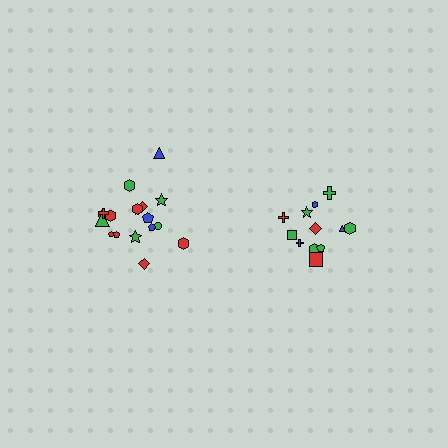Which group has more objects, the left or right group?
The left group.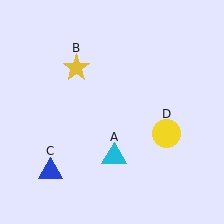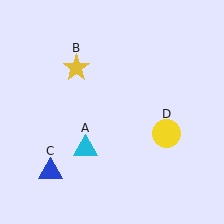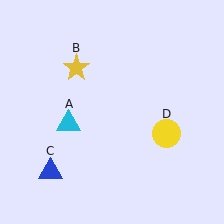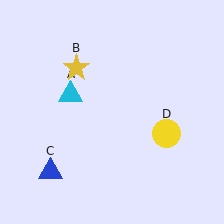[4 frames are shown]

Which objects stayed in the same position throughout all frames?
Yellow star (object B) and blue triangle (object C) and yellow circle (object D) remained stationary.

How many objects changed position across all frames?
1 object changed position: cyan triangle (object A).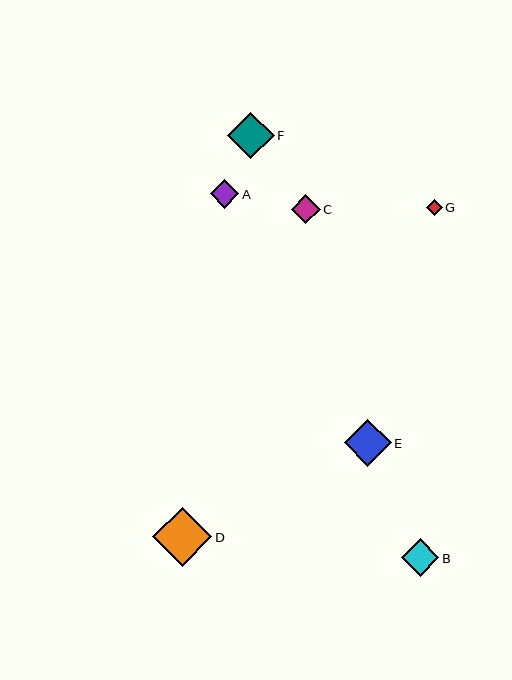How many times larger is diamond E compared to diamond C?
Diamond E is approximately 1.6 times the size of diamond C.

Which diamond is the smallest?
Diamond G is the smallest with a size of approximately 16 pixels.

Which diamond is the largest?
Diamond D is the largest with a size of approximately 59 pixels.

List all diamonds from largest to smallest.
From largest to smallest: D, E, F, B, C, A, G.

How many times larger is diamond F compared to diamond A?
Diamond F is approximately 1.6 times the size of diamond A.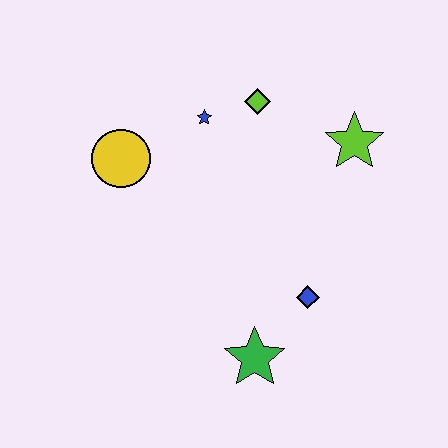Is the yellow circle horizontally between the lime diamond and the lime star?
No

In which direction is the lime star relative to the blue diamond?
The lime star is above the blue diamond.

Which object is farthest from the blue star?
The green star is farthest from the blue star.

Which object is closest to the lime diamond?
The blue star is closest to the lime diamond.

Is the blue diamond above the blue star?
No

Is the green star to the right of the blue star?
Yes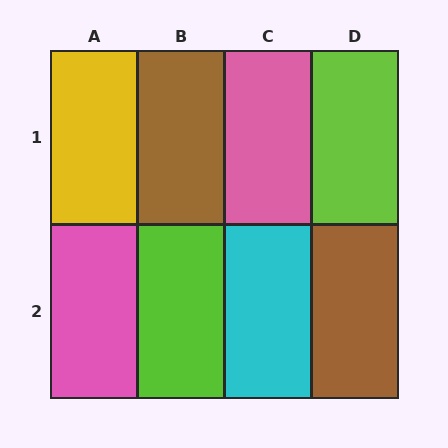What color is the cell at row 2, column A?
Pink.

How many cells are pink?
2 cells are pink.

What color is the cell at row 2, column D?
Brown.